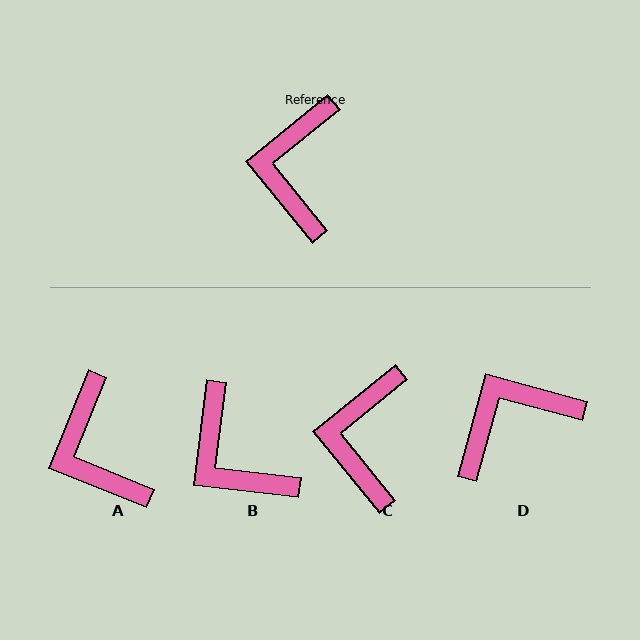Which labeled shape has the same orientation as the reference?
C.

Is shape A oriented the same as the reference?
No, it is off by about 29 degrees.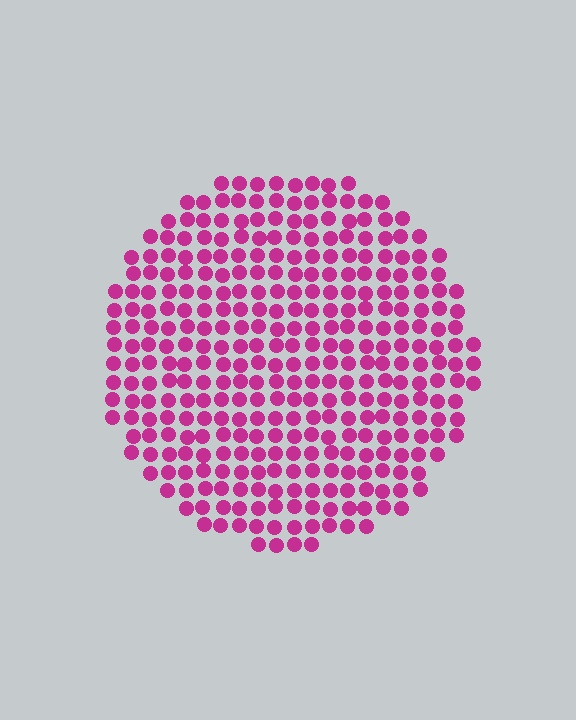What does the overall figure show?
The overall figure shows a circle.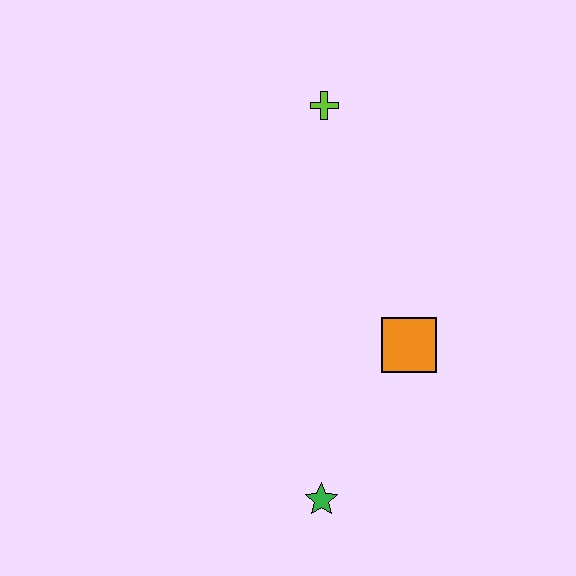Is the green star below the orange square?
Yes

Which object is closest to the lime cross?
The orange square is closest to the lime cross.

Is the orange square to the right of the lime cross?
Yes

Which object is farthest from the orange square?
The lime cross is farthest from the orange square.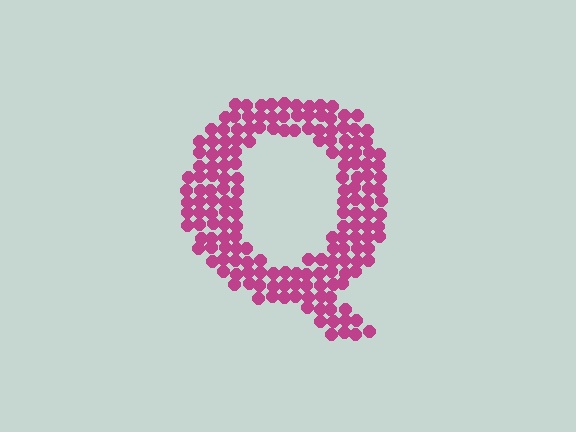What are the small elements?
The small elements are circles.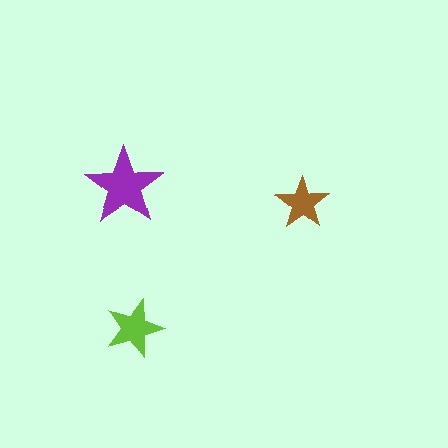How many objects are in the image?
There are 3 objects in the image.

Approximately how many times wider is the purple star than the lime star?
About 1.5 times wider.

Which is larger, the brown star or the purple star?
The purple one.